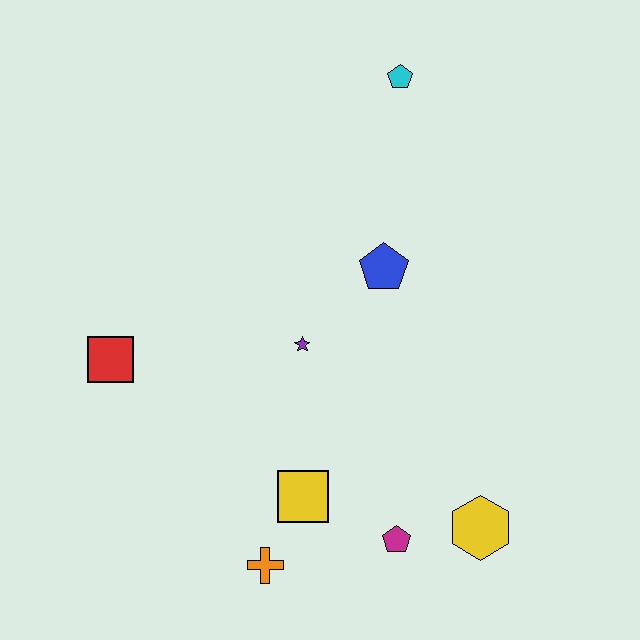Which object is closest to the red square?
The purple star is closest to the red square.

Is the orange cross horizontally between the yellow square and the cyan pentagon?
No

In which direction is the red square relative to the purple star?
The red square is to the left of the purple star.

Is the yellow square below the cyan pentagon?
Yes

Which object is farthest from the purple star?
The cyan pentagon is farthest from the purple star.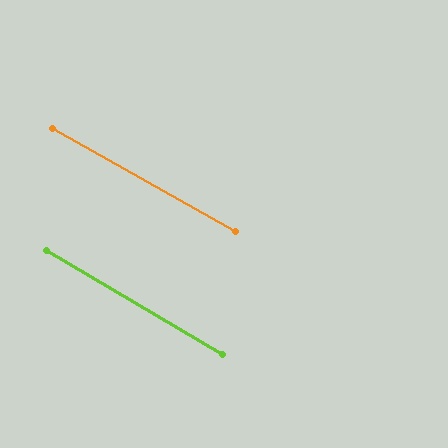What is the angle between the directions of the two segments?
Approximately 1 degree.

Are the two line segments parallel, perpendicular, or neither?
Parallel — their directions differ by only 1.1°.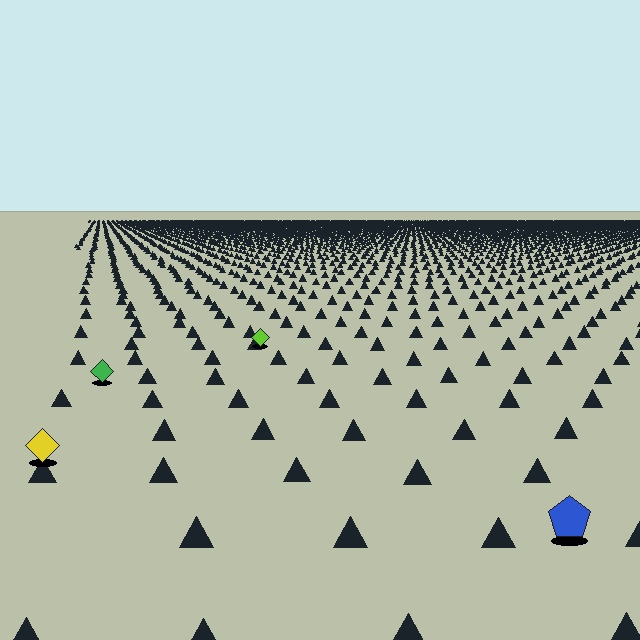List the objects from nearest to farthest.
From nearest to farthest: the blue pentagon, the yellow diamond, the green diamond, the lime diamond.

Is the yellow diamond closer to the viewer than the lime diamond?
Yes. The yellow diamond is closer — you can tell from the texture gradient: the ground texture is coarser near it.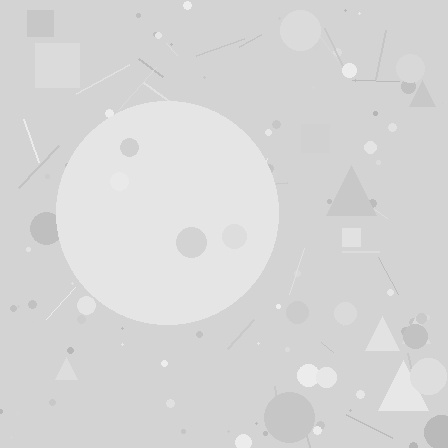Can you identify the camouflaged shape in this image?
The camouflaged shape is a circle.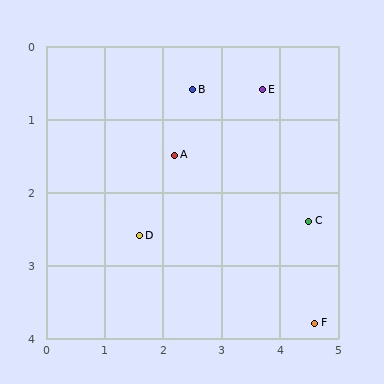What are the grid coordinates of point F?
Point F is at approximately (4.6, 3.8).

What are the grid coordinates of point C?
Point C is at approximately (4.5, 2.4).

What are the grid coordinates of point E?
Point E is at approximately (3.7, 0.6).